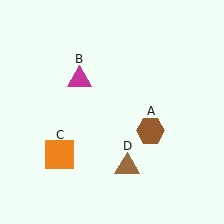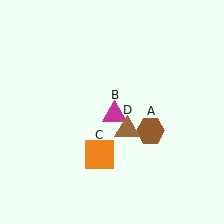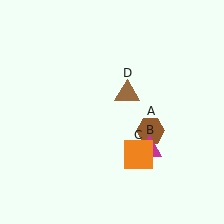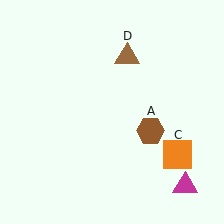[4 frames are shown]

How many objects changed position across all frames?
3 objects changed position: magenta triangle (object B), orange square (object C), brown triangle (object D).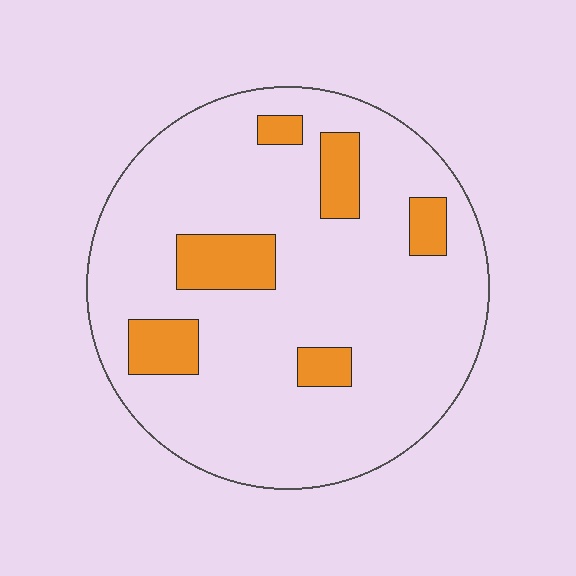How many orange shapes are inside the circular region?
6.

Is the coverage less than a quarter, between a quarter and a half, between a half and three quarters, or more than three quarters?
Less than a quarter.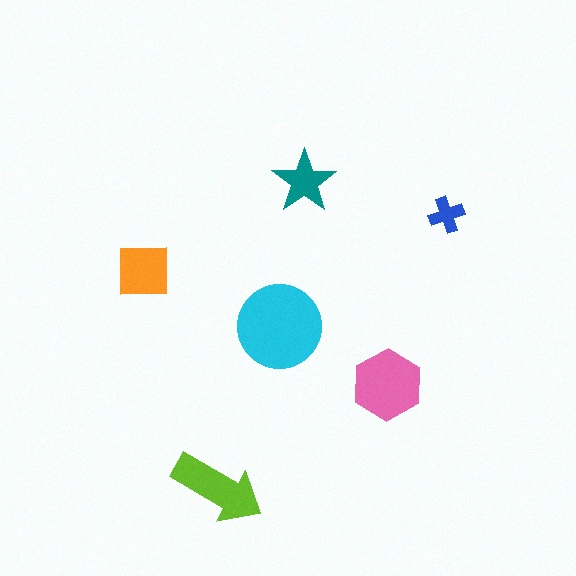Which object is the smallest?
The blue cross.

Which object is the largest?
The cyan circle.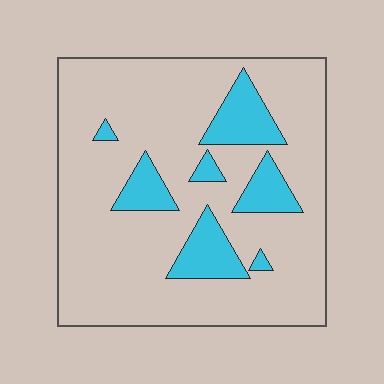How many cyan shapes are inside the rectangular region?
7.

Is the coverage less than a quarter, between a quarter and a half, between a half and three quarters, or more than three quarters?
Less than a quarter.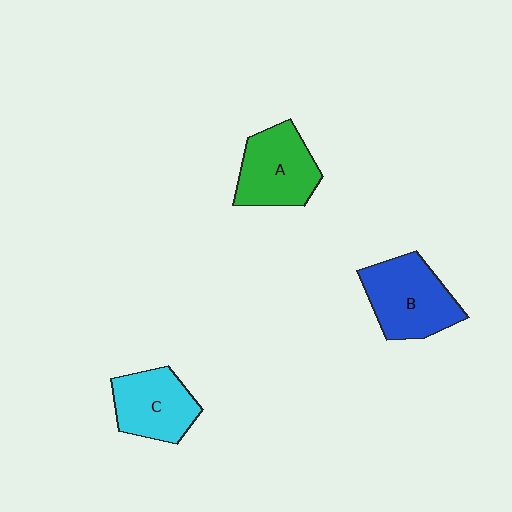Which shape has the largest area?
Shape B (blue).